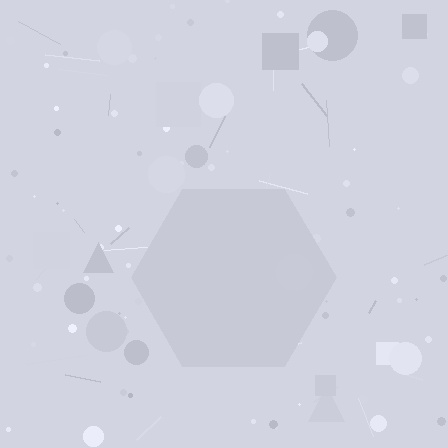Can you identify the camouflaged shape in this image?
The camouflaged shape is a hexagon.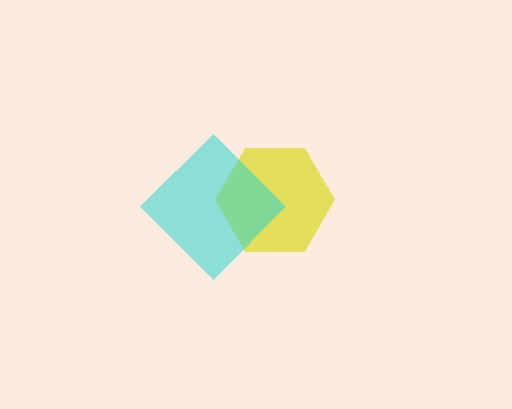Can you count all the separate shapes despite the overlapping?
Yes, there are 2 separate shapes.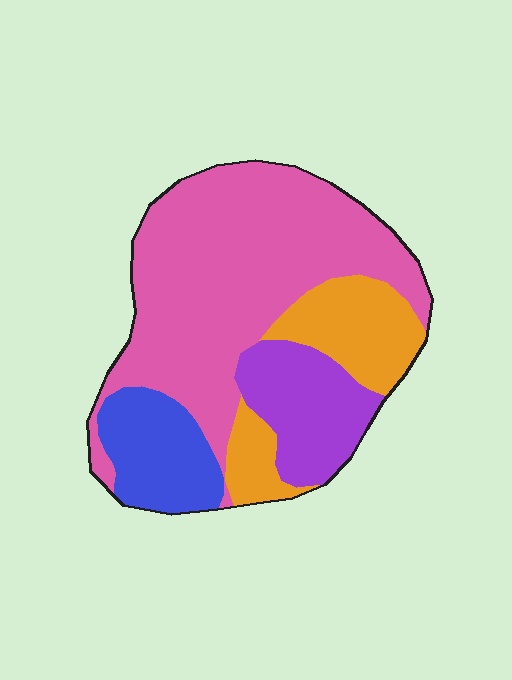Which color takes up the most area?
Pink, at roughly 55%.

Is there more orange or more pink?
Pink.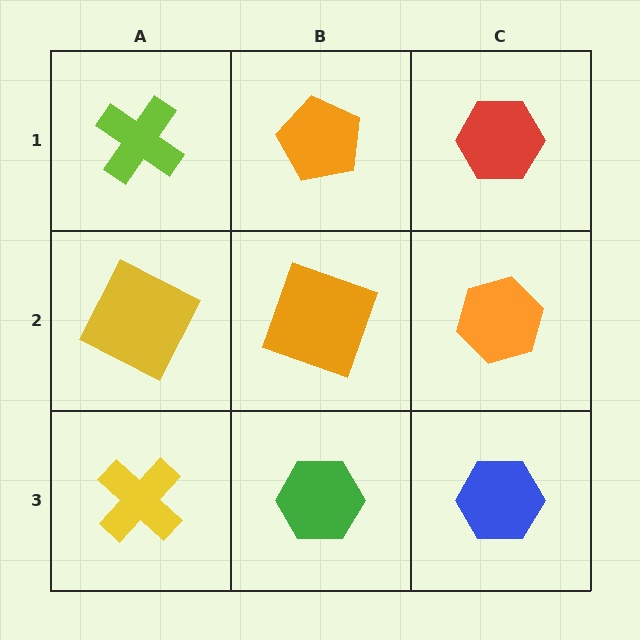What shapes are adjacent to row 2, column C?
A red hexagon (row 1, column C), a blue hexagon (row 3, column C), an orange square (row 2, column B).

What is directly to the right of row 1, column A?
An orange pentagon.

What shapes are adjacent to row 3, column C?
An orange hexagon (row 2, column C), a green hexagon (row 3, column B).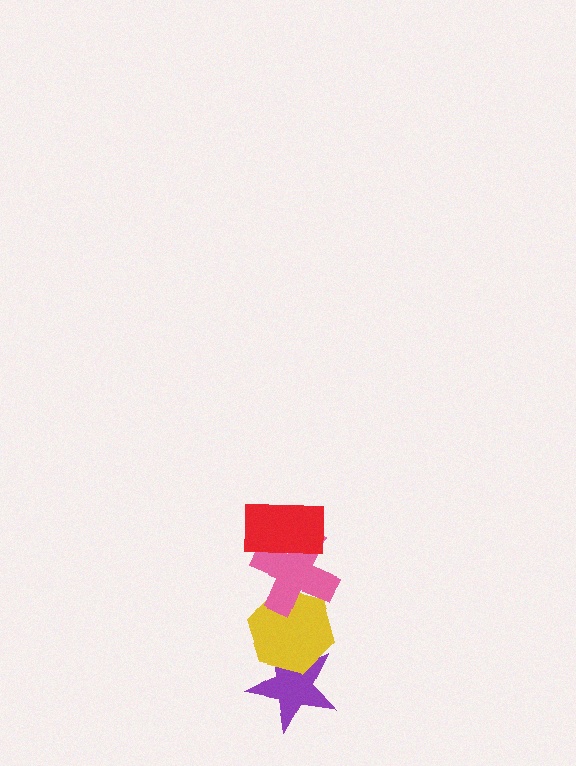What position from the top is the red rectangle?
The red rectangle is 1st from the top.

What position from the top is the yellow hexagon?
The yellow hexagon is 3rd from the top.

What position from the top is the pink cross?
The pink cross is 2nd from the top.